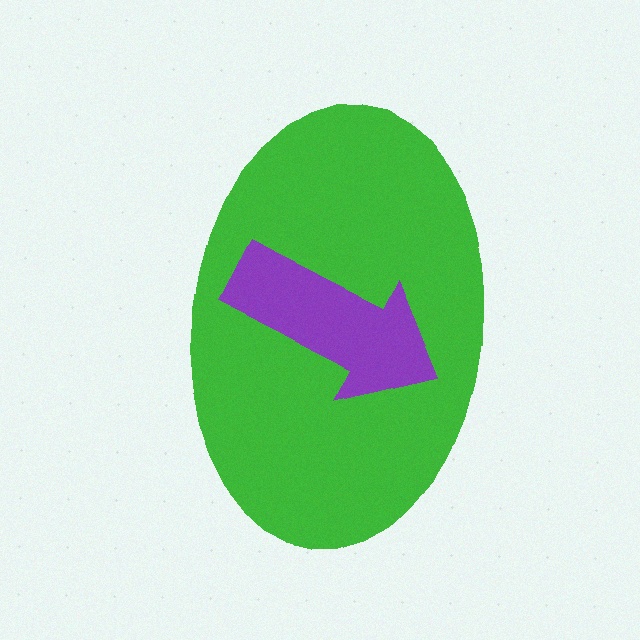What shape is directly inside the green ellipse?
The purple arrow.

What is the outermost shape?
The green ellipse.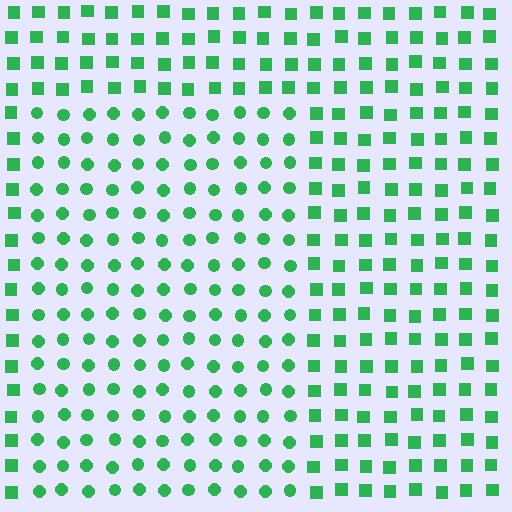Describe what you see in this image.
The image is filled with small green elements arranged in a uniform grid. A rectangle-shaped region contains circles, while the surrounding area contains squares. The boundary is defined purely by the change in element shape.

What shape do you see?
I see a rectangle.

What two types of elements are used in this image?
The image uses circles inside the rectangle region and squares outside it.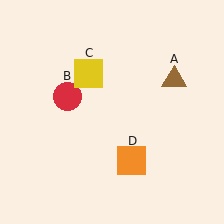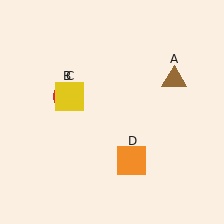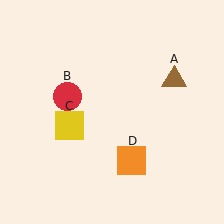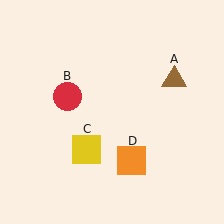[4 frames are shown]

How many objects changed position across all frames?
1 object changed position: yellow square (object C).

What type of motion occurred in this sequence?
The yellow square (object C) rotated counterclockwise around the center of the scene.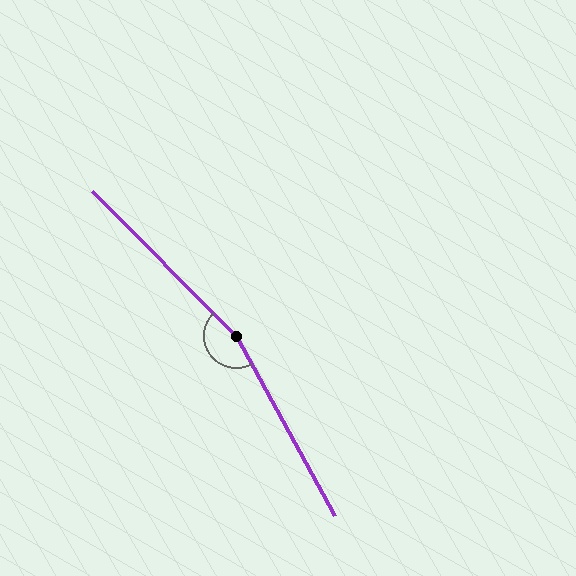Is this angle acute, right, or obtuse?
It is obtuse.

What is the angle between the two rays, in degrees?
Approximately 164 degrees.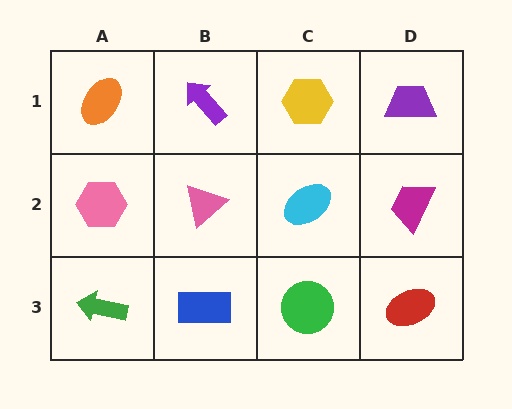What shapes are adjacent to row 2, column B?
A purple arrow (row 1, column B), a blue rectangle (row 3, column B), a pink hexagon (row 2, column A), a cyan ellipse (row 2, column C).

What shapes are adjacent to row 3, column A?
A pink hexagon (row 2, column A), a blue rectangle (row 3, column B).